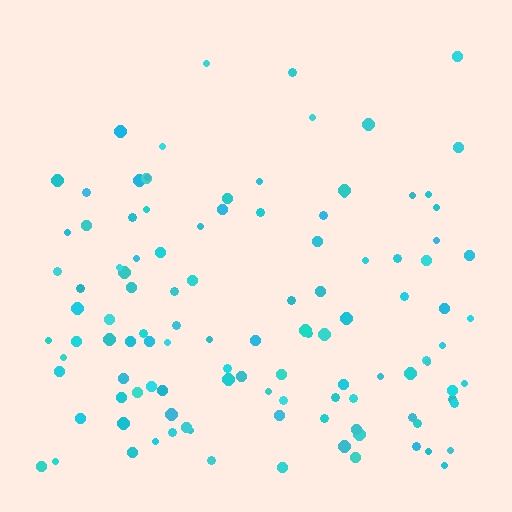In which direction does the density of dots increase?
From top to bottom, with the bottom side densest.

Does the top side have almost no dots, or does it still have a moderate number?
Still a moderate number, just noticeably fewer than the bottom.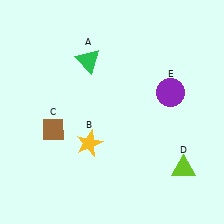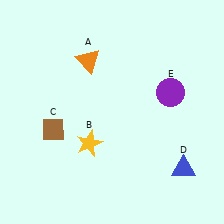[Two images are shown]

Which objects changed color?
A changed from green to orange. D changed from lime to blue.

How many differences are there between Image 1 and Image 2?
There are 2 differences between the two images.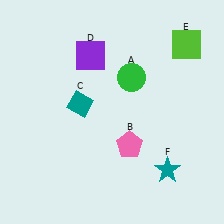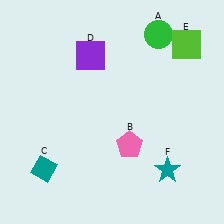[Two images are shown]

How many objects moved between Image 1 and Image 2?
2 objects moved between the two images.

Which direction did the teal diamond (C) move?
The teal diamond (C) moved down.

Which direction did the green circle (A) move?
The green circle (A) moved up.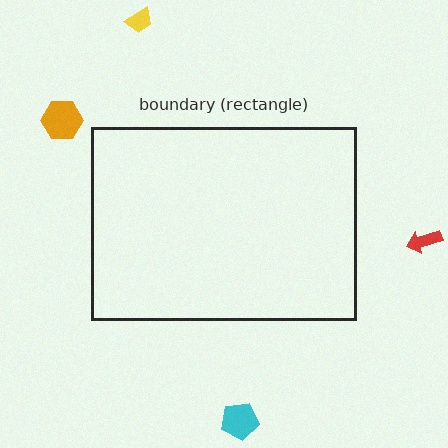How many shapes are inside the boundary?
0 inside, 4 outside.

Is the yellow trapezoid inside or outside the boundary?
Outside.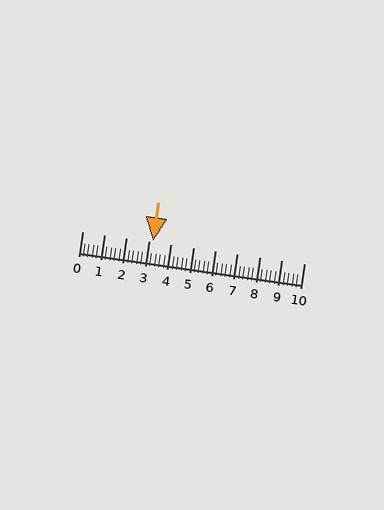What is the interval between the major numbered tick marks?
The major tick marks are spaced 1 units apart.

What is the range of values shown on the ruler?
The ruler shows values from 0 to 10.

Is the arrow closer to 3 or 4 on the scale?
The arrow is closer to 3.